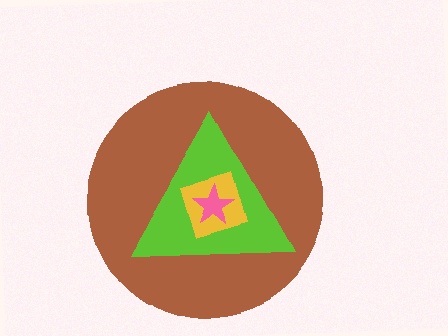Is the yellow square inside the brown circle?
Yes.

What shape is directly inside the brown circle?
The lime triangle.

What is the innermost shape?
The pink star.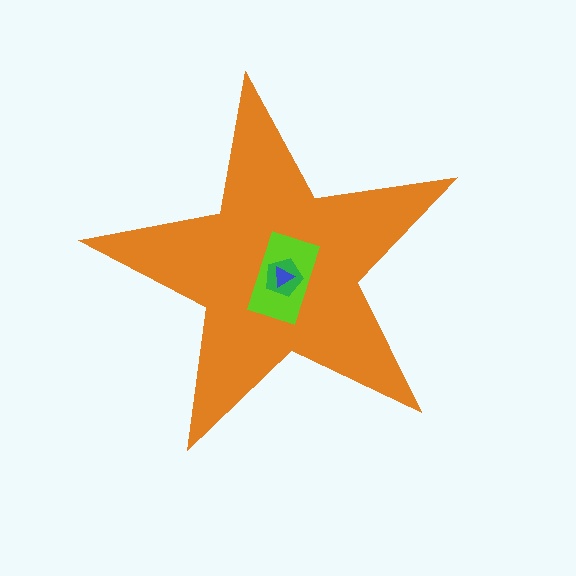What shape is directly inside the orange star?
The lime rectangle.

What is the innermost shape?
The blue triangle.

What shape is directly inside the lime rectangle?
The green pentagon.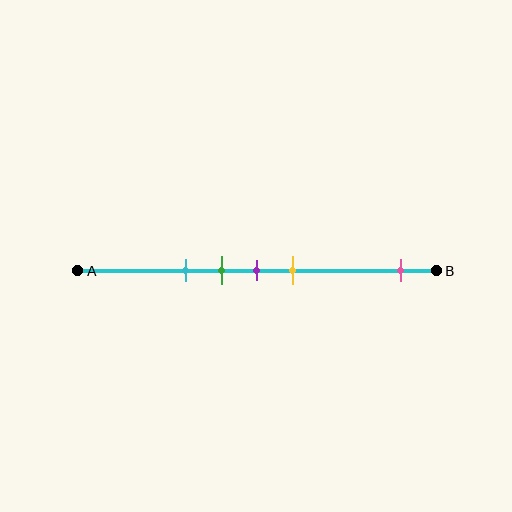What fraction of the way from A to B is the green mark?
The green mark is approximately 40% (0.4) of the way from A to B.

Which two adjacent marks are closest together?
The green and purple marks are the closest adjacent pair.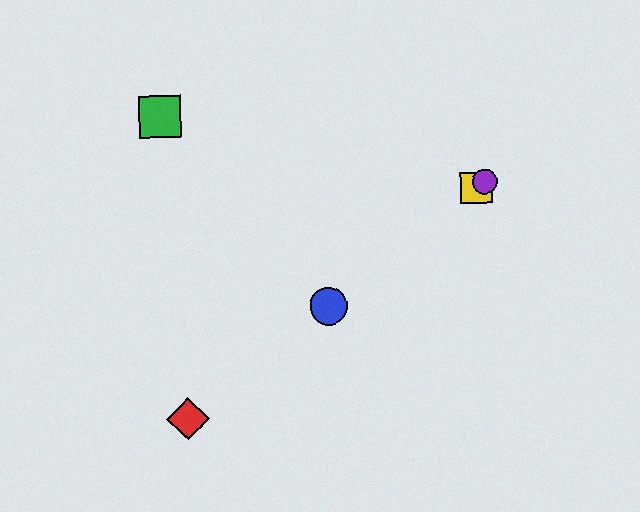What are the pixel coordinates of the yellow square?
The yellow square is at (476, 188).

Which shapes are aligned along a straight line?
The red diamond, the blue circle, the yellow square, the purple circle are aligned along a straight line.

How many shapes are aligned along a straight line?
4 shapes (the red diamond, the blue circle, the yellow square, the purple circle) are aligned along a straight line.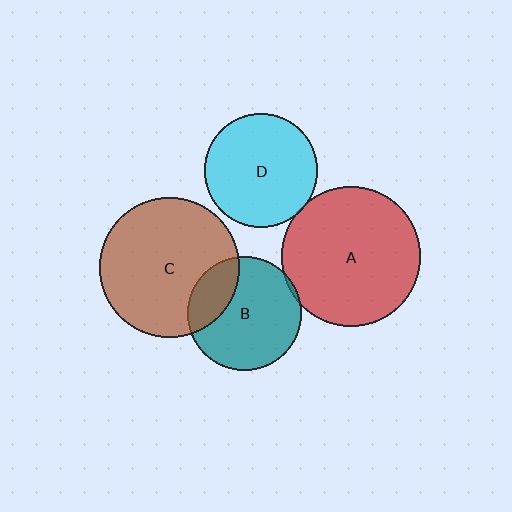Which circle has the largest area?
Circle C (brown).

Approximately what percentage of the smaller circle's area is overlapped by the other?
Approximately 25%.